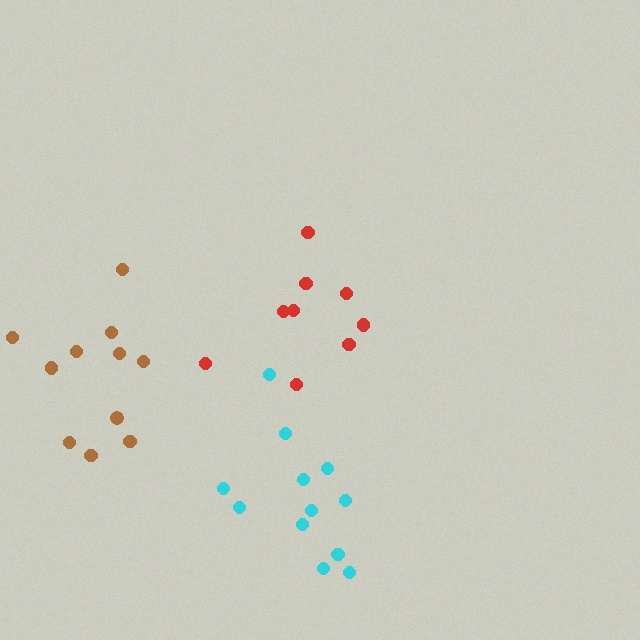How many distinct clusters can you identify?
There are 3 distinct clusters.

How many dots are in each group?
Group 1: 9 dots, Group 2: 11 dots, Group 3: 12 dots (32 total).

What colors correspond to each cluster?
The clusters are colored: red, brown, cyan.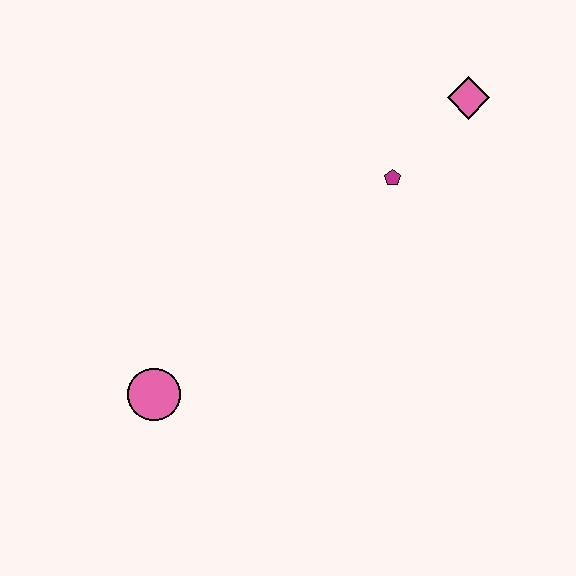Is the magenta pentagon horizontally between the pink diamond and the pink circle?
Yes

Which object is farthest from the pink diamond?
The pink circle is farthest from the pink diamond.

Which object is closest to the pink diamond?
The magenta pentagon is closest to the pink diamond.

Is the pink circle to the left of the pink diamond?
Yes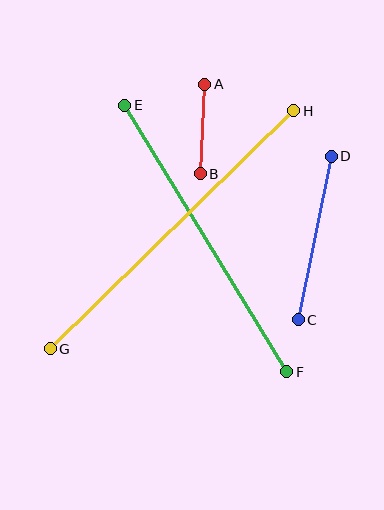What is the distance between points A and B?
The distance is approximately 90 pixels.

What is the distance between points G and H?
The distance is approximately 341 pixels.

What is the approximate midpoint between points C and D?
The midpoint is at approximately (315, 238) pixels.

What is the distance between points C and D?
The distance is approximately 167 pixels.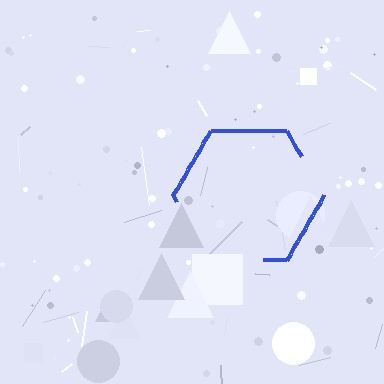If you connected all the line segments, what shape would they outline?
They would outline a hexagon.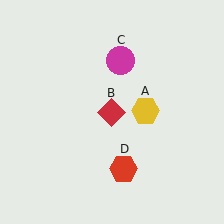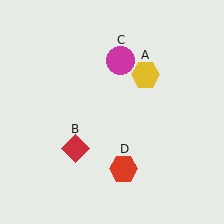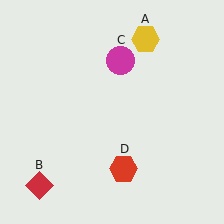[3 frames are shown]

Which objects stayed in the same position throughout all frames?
Magenta circle (object C) and red hexagon (object D) remained stationary.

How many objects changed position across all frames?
2 objects changed position: yellow hexagon (object A), red diamond (object B).